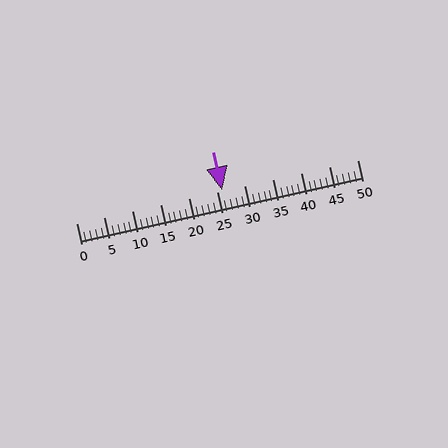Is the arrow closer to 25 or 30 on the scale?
The arrow is closer to 25.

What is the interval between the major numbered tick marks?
The major tick marks are spaced 5 units apart.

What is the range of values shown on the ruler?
The ruler shows values from 0 to 50.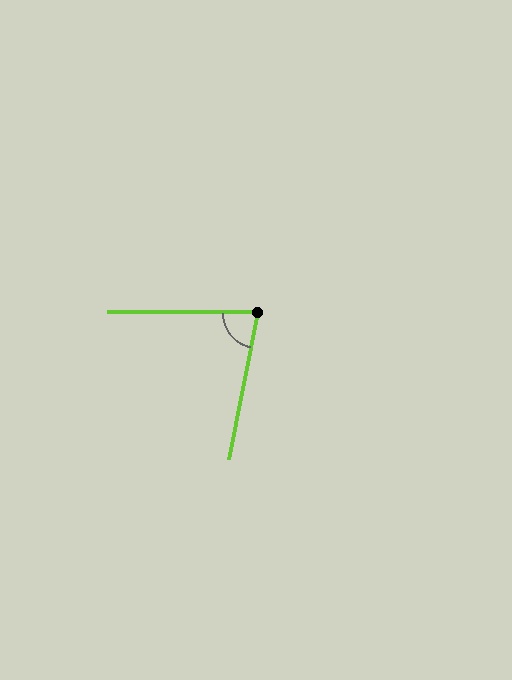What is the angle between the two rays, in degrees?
Approximately 79 degrees.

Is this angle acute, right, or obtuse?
It is acute.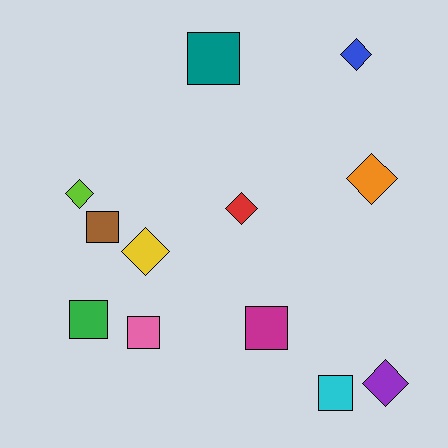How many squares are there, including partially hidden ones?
There are 6 squares.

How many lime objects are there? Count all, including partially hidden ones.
There is 1 lime object.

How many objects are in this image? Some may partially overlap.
There are 12 objects.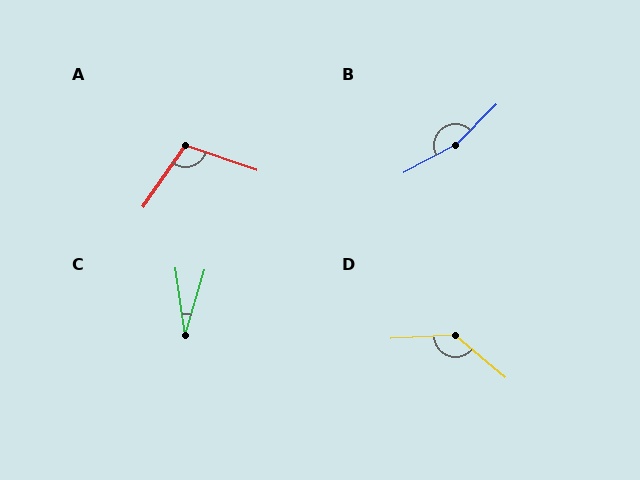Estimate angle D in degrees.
Approximately 137 degrees.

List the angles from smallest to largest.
C (25°), A (105°), D (137°), B (163°).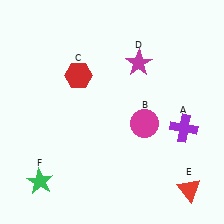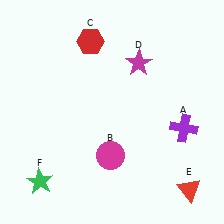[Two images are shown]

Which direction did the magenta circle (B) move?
The magenta circle (B) moved left.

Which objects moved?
The objects that moved are: the magenta circle (B), the red hexagon (C).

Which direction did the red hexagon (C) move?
The red hexagon (C) moved up.